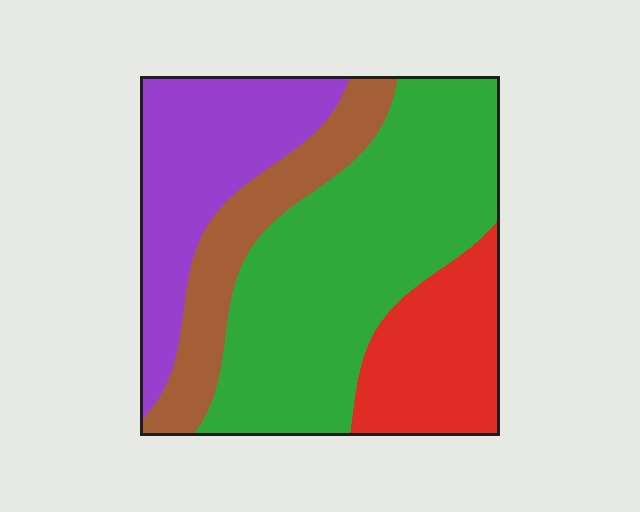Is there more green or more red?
Green.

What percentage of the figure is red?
Red covers roughly 15% of the figure.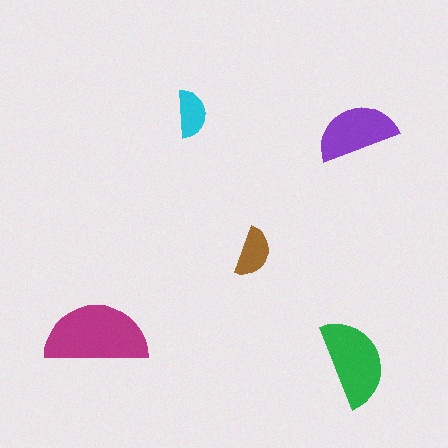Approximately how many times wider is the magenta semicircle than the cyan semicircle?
About 2 times wider.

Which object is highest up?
The cyan semicircle is topmost.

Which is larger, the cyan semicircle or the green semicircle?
The green one.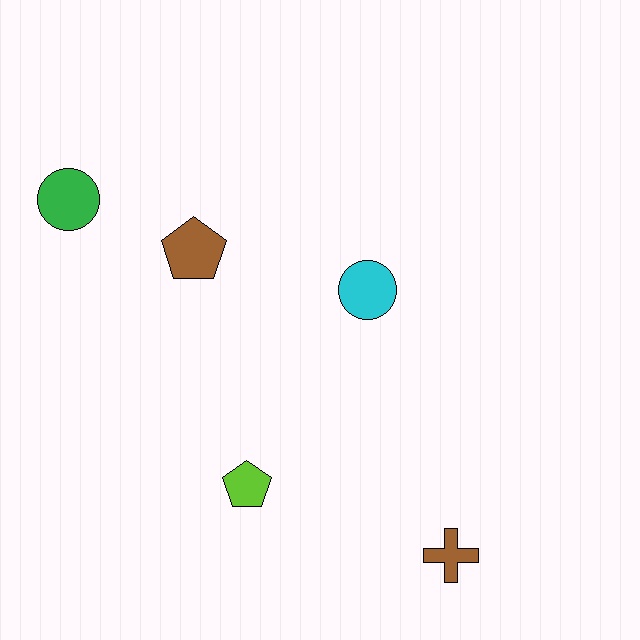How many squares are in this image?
There are no squares.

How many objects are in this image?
There are 5 objects.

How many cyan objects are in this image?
There is 1 cyan object.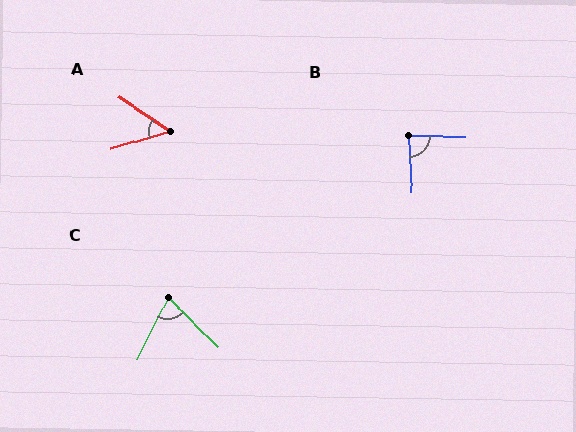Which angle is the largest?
B, at approximately 86 degrees.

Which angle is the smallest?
A, at approximately 49 degrees.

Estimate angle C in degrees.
Approximately 72 degrees.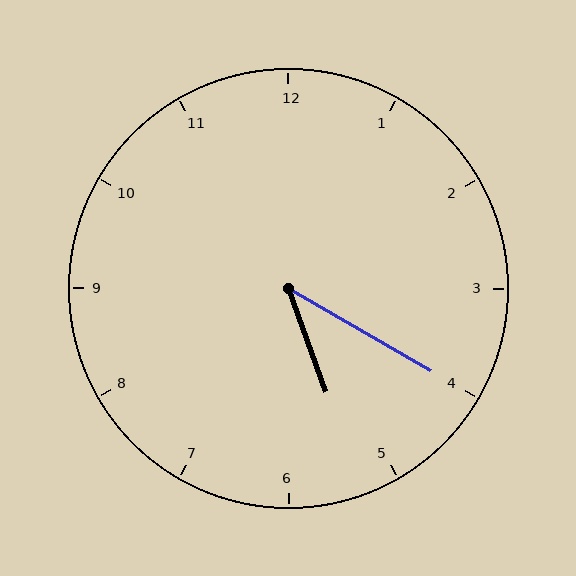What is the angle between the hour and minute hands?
Approximately 40 degrees.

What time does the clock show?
5:20.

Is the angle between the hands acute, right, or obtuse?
It is acute.